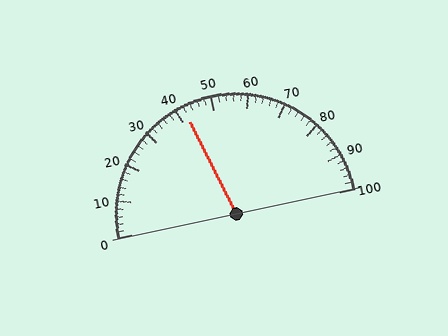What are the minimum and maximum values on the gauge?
The gauge ranges from 0 to 100.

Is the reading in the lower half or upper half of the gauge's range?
The reading is in the lower half of the range (0 to 100).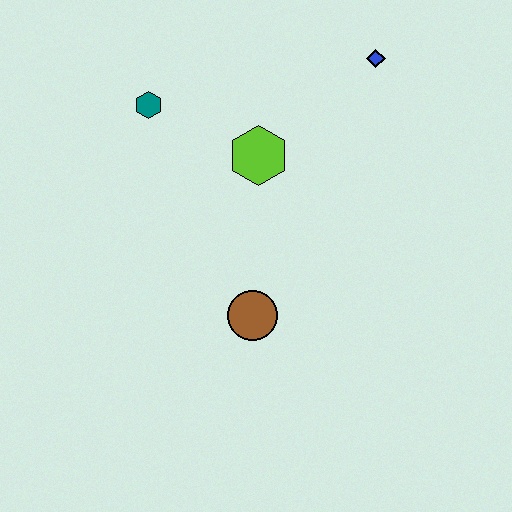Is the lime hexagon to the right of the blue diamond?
No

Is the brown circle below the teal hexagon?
Yes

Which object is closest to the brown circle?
The lime hexagon is closest to the brown circle.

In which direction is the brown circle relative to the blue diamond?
The brown circle is below the blue diamond.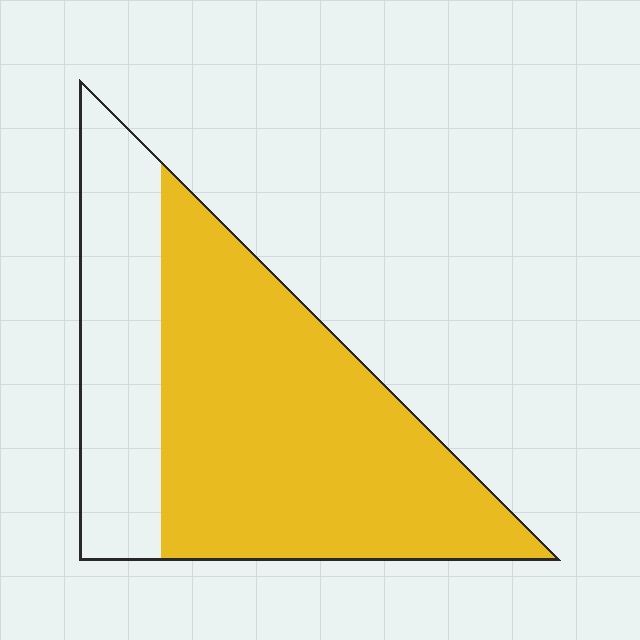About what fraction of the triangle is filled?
About two thirds (2/3).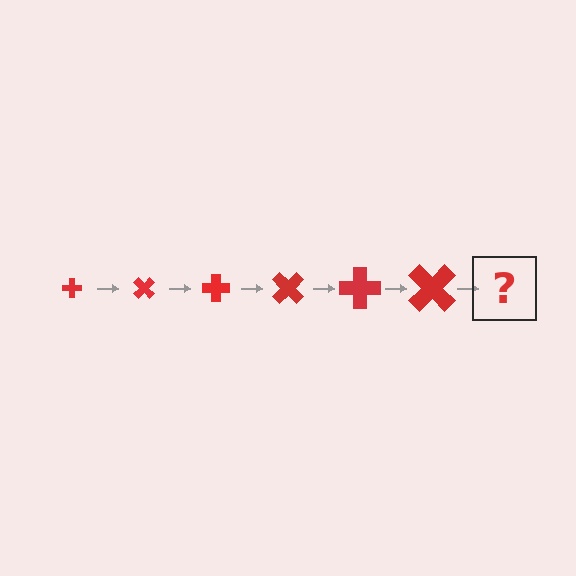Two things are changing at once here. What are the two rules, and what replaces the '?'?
The two rules are that the cross grows larger each step and it rotates 45 degrees each step. The '?' should be a cross, larger than the previous one and rotated 270 degrees from the start.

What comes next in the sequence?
The next element should be a cross, larger than the previous one and rotated 270 degrees from the start.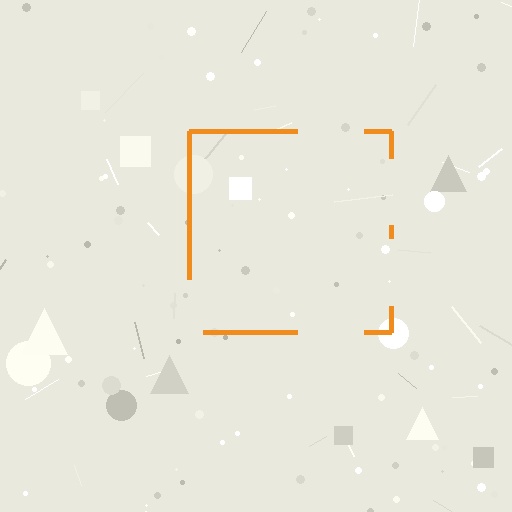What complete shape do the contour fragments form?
The contour fragments form a square.